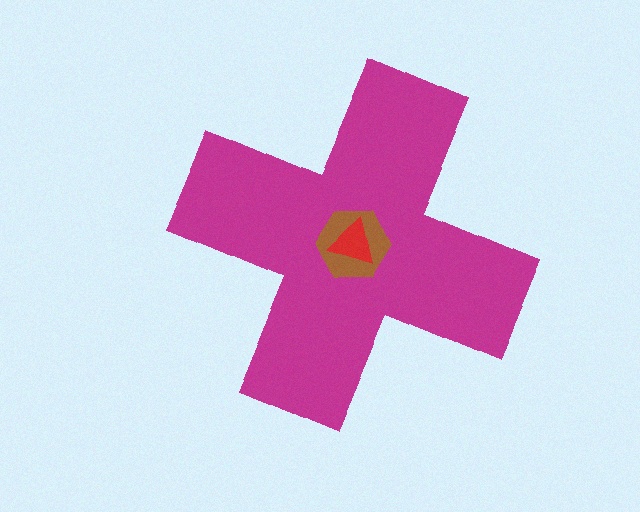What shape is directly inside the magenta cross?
The brown hexagon.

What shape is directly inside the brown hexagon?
The red triangle.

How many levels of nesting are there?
3.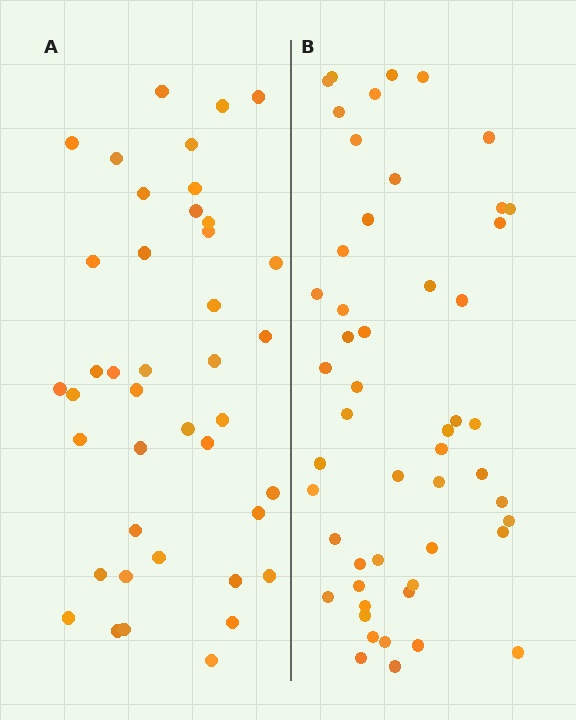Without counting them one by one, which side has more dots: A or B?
Region B (the right region) has more dots.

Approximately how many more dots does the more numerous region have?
Region B has roughly 10 or so more dots than region A.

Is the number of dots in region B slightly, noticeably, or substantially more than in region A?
Region B has only slightly more — the two regions are fairly close. The ratio is roughly 1.2 to 1.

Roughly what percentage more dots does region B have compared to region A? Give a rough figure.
About 25% more.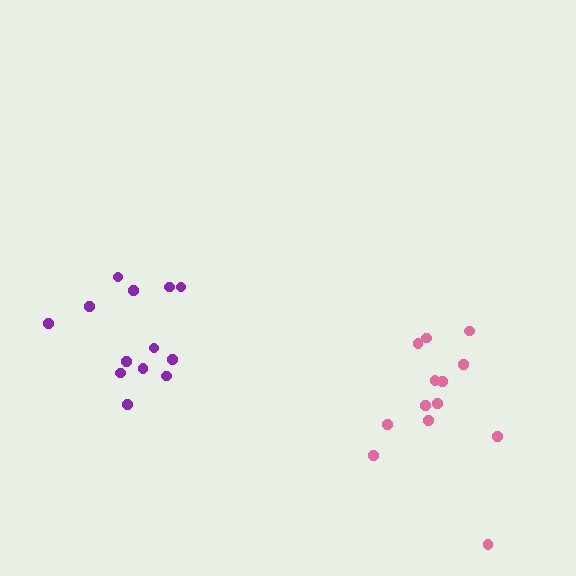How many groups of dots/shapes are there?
There are 2 groups.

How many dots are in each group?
Group 1: 13 dots, Group 2: 13 dots (26 total).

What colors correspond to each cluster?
The clusters are colored: purple, pink.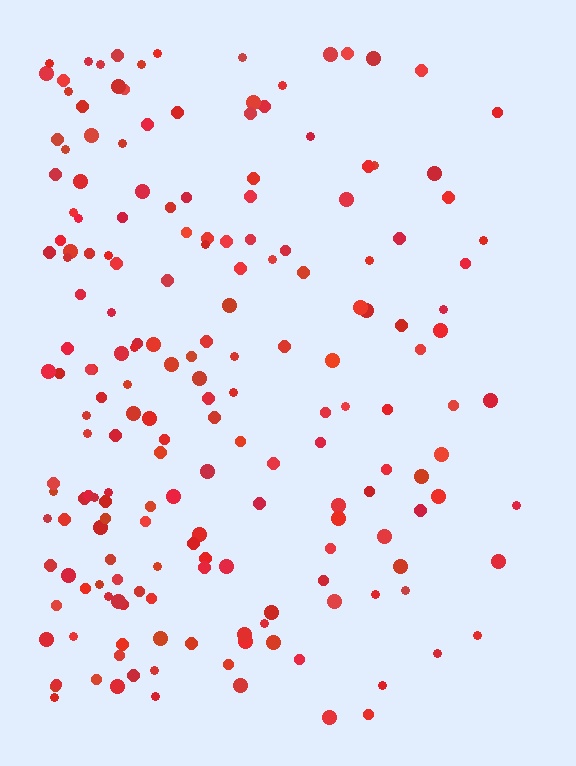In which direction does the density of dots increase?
From right to left, with the left side densest.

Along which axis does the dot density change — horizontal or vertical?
Horizontal.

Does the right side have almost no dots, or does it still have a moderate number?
Still a moderate number, just noticeably fewer than the left.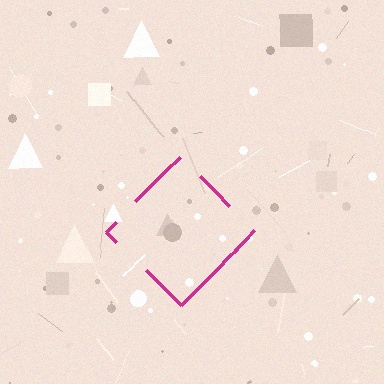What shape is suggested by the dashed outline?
The dashed outline suggests a diamond.